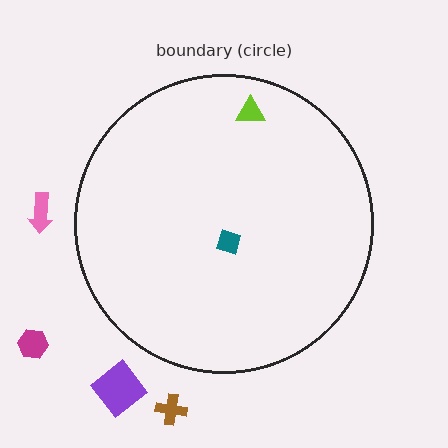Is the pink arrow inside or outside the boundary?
Outside.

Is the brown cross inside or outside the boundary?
Outside.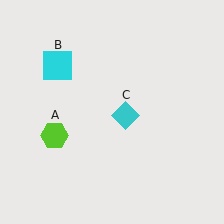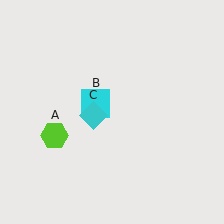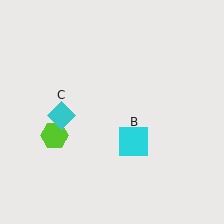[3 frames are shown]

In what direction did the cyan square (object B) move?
The cyan square (object B) moved down and to the right.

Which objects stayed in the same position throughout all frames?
Lime hexagon (object A) remained stationary.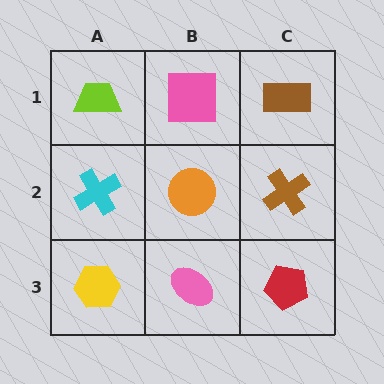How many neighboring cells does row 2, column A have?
3.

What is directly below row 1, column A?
A cyan cross.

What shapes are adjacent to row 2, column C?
A brown rectangle (row 1, column C), a red pentagon (row 3, column C), an orange circle (row 2, column B).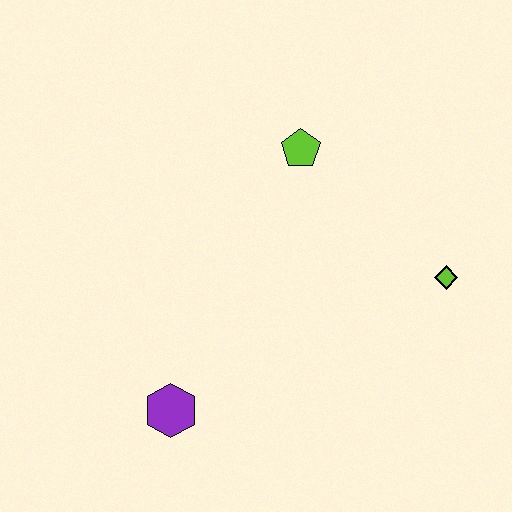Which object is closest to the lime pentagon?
The lime diamond is closest to the lime pentagon.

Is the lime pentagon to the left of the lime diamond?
Yes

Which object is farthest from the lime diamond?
The purple hexagon is farthest from the lime diamond.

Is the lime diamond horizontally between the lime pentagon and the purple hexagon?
No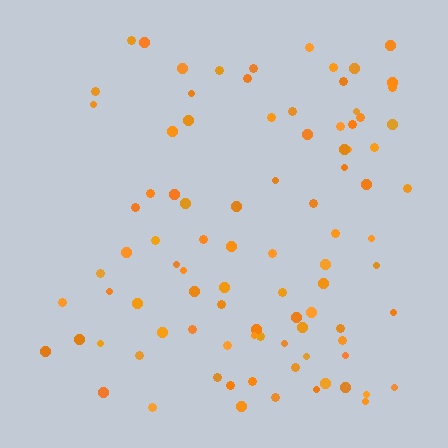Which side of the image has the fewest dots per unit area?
The left.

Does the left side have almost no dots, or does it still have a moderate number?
Still a moderate number, just noticeably fewer than the right.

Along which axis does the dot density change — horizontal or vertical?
Horizontal.